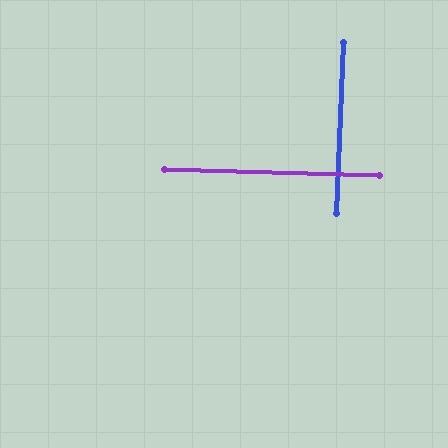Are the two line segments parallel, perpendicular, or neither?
Perpendicular — they meet at approximately 90°.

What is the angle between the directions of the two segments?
Approximately 90 degrees.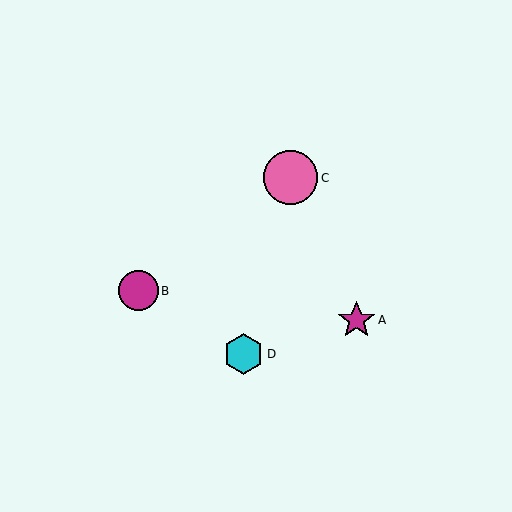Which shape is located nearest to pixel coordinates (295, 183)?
The pink circle (labeled C) at (290, 178) is nearest to that location.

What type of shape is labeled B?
Shape B is a magenta circle.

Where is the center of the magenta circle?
The center of the magenta circle is at (139, 291).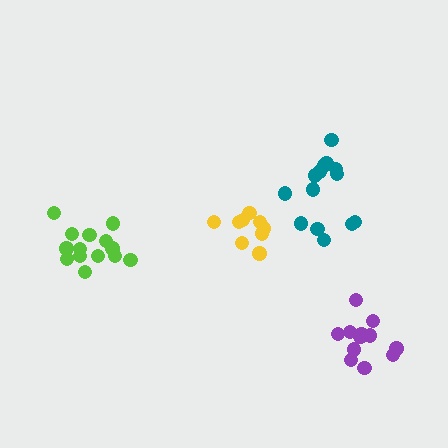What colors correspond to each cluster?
The clusters are colored: yellow, lime, teal, purple.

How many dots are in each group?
Group 1: 9 dots, Group 2: 14 dots, Group 3: 14 dots, Group 4: 12 dots (49 total).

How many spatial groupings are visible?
There are 4 spatial groupings.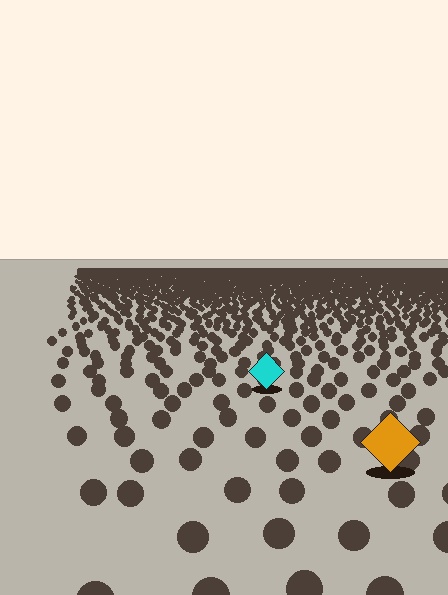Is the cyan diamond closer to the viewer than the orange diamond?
No. The orange diamond is closer — you can tell from the texture gradient: the ground texture is coarser near it.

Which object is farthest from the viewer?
The cyan diamond is farthest from the viewer. It appears smaller and the ground texture around it is denser.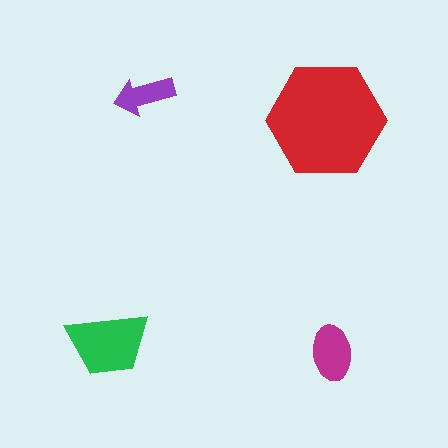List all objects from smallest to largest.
The purple arrow, the magenta ellipse, the green trapezoid, the red hexagon.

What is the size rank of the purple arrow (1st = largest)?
4th.